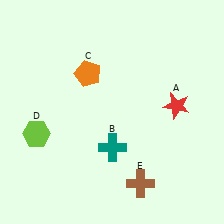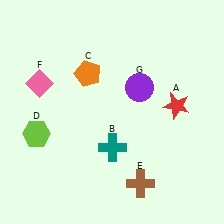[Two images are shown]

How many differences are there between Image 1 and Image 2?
There are 2 differences between the two images.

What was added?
A pink diamond (F), a purple circle (G) were added in Image 2.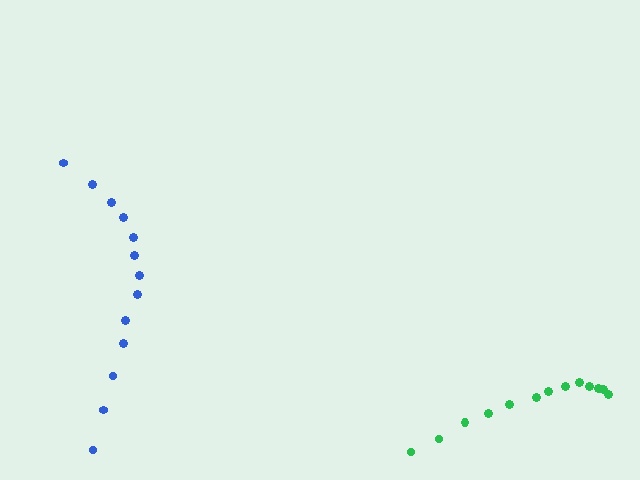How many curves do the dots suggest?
There are 2 distinct paths.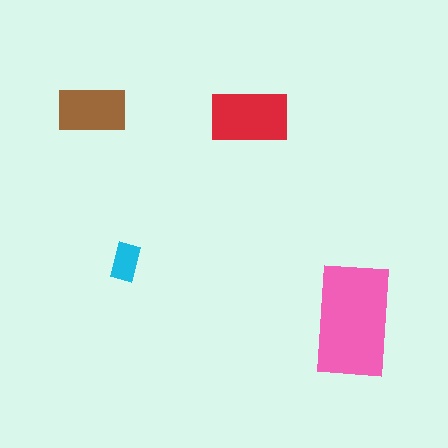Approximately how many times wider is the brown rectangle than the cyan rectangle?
About 2 times wider.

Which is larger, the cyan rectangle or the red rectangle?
The red one.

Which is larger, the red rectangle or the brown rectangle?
The red one.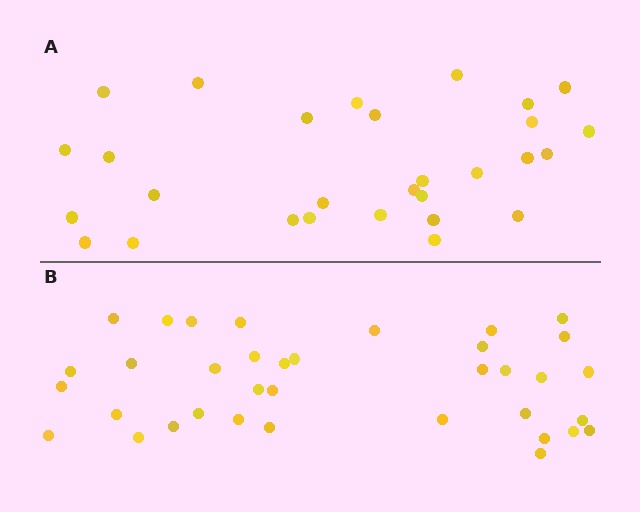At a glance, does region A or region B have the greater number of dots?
Region B (the bottom region) has more dots.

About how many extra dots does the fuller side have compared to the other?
Region B has roughly 8 or so more dots than region A.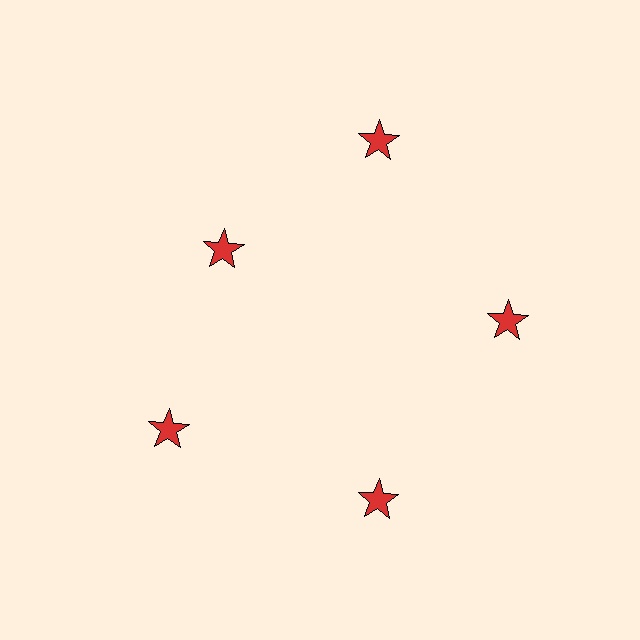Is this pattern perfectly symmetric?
No. The 5 red stars are arranged in a ring, but one element near the 10 o'clock position is pulled inward toward the center, breaking the 5-fold rotational symmetry.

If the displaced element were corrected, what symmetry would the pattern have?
It would have 5-fold rotational symmetry — the pattern would map onto itself every 72 degrees.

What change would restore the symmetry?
The symmetry would be restored by moving it outward, back onto the ring so that all 5 stars sit at equal angles and equal distance from the center.